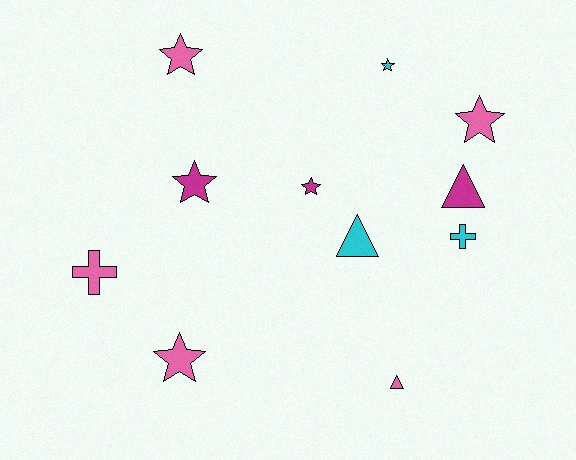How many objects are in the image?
There are 11 objects.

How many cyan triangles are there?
There is 1 cyan triangle.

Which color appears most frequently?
Pink, with 5 objects.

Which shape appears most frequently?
Star, with 6 objects.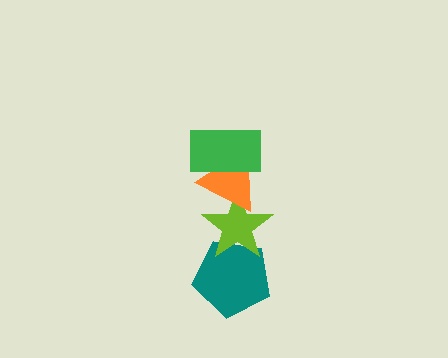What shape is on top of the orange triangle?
The green rectangle is on top of the orange triangle.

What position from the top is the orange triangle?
The orange triangle is 2nd from the top.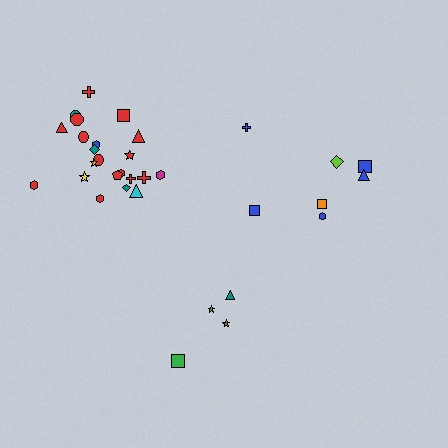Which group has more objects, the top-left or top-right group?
The top-left group.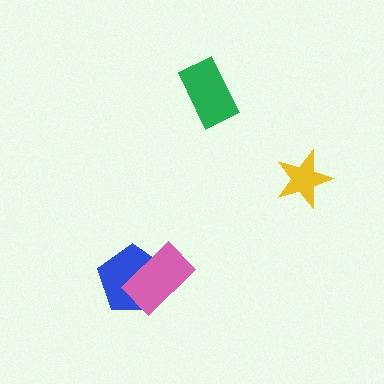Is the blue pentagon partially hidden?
Yes, it is partially covered by another shape.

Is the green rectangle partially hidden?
No, no other shape covers it.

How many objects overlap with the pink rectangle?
1 object overlaps with the pink rectangle.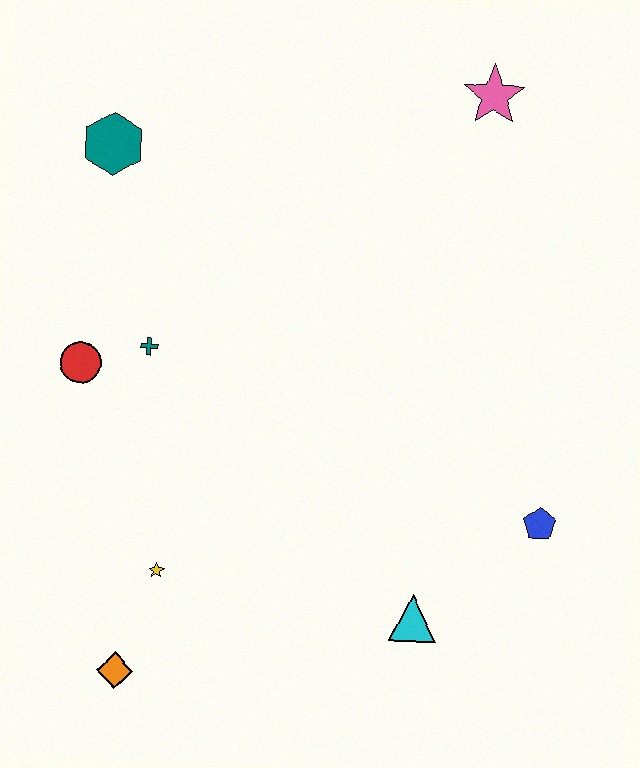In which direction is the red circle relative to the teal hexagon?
The red circle is below the teal hexagon.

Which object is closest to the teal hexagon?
The teal cross is closest to the teal hexagon.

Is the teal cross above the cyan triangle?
Yes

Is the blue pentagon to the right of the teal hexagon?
Yes